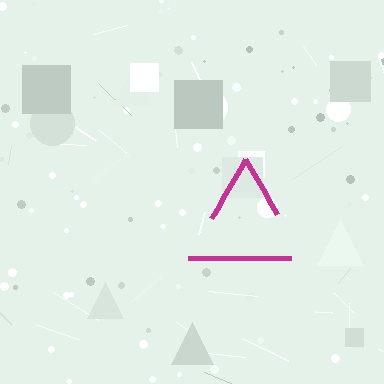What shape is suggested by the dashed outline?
The dashed outline suggests a triangle.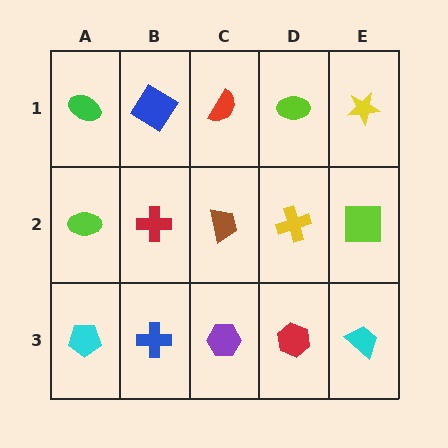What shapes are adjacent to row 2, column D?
A lime ellipse (row 1, column D), a red hexagon (row 3, column D), a brown trapezoid (row 2, column C), a lime square (row 2, column E).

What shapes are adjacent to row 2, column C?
A red semicircle (row 1, column C), a purple hexagon (row 3, column C), a red cross (row 2, column B), a yellow cross (row 2, column D).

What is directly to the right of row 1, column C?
A lime ellipse.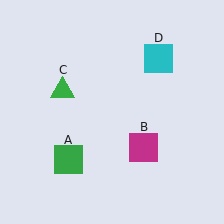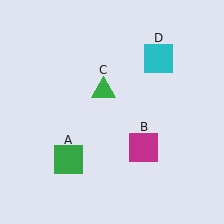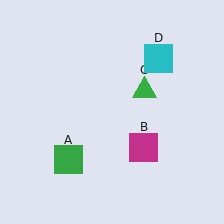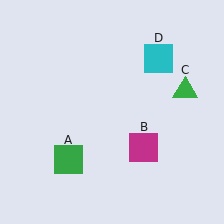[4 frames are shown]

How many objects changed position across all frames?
1 object changed position: green triangle (object C).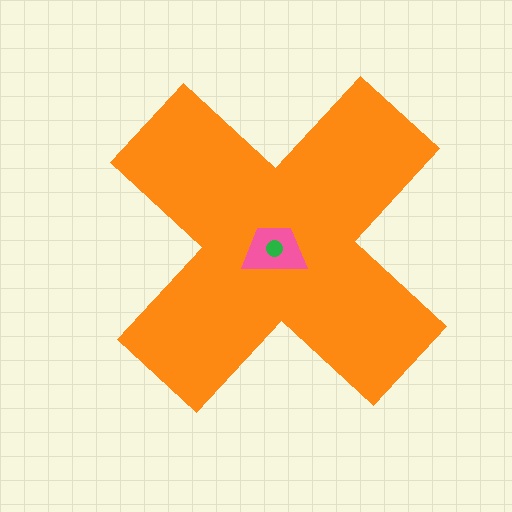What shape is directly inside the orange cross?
The pink trapezoid.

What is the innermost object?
The green circle.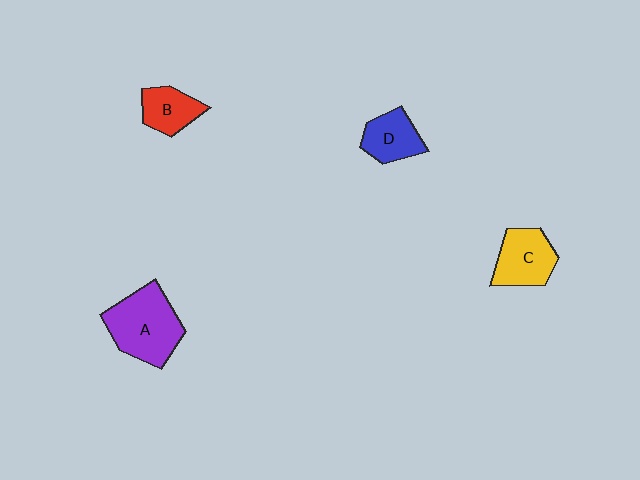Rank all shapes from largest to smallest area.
From largest to smallest: A (purple), C (yellow), D (blue), B (red).